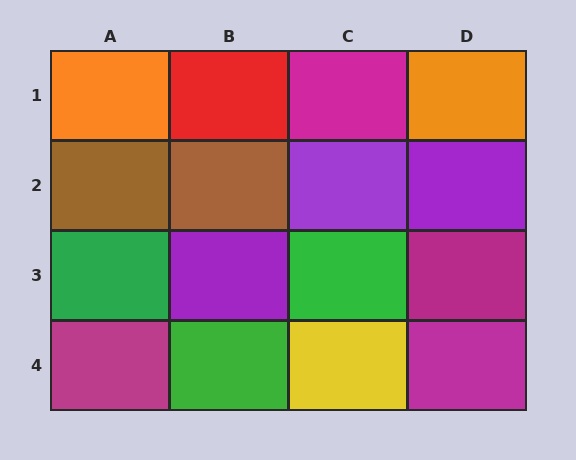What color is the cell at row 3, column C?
Green.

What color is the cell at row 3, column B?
Purple.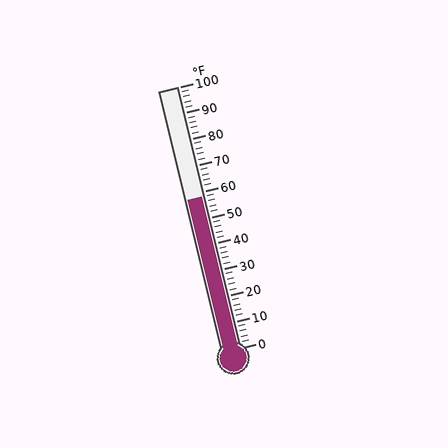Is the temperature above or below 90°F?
The temperature is below 90°F.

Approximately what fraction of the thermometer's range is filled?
The thermometer is filled to approximately 60% of its range.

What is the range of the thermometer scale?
The thermometer scale ranges from 0°F to 100°F.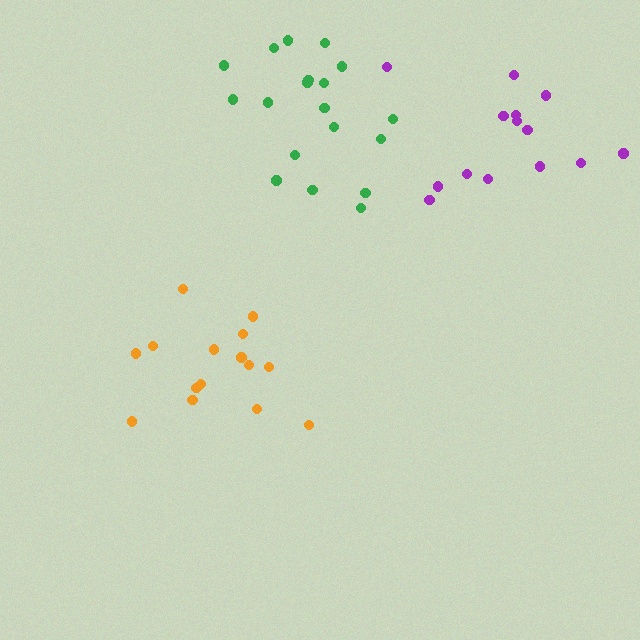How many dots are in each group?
Group 1: 15 dots, Group 2: 19 dots, Group 3: 14 dots (48 total).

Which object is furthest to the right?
The purple cluster is rightmost.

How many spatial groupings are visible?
There are 3 spatial groupings.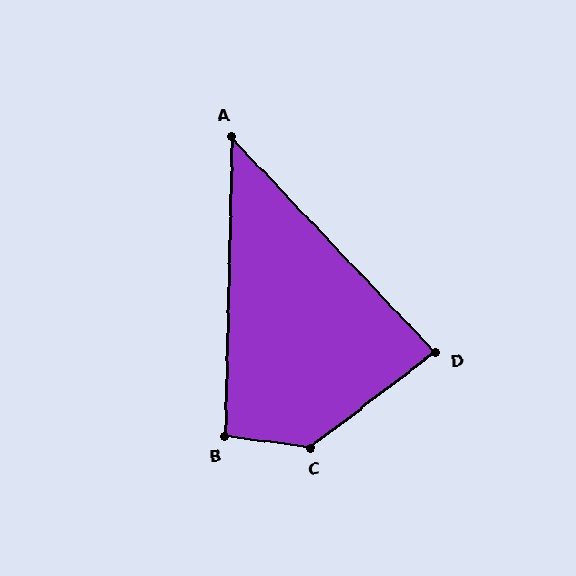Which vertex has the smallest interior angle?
A, at approximately 45 degrees.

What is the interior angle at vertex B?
Approximately 96 degrees (obtuse).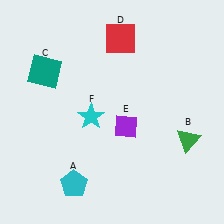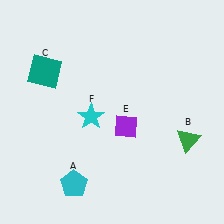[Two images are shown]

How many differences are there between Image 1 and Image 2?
There is 1 difference between the two images.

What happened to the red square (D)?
The red square (D) was removed in Image 2. It was in the top-right area of Image 1.